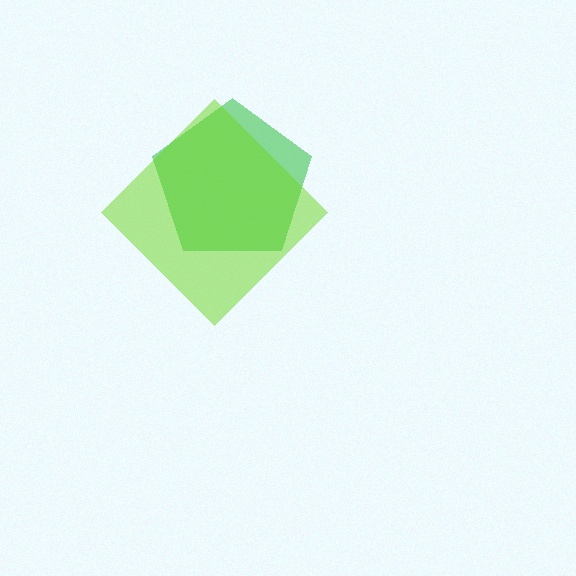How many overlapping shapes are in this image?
There are 2 overlapping shapes in the image.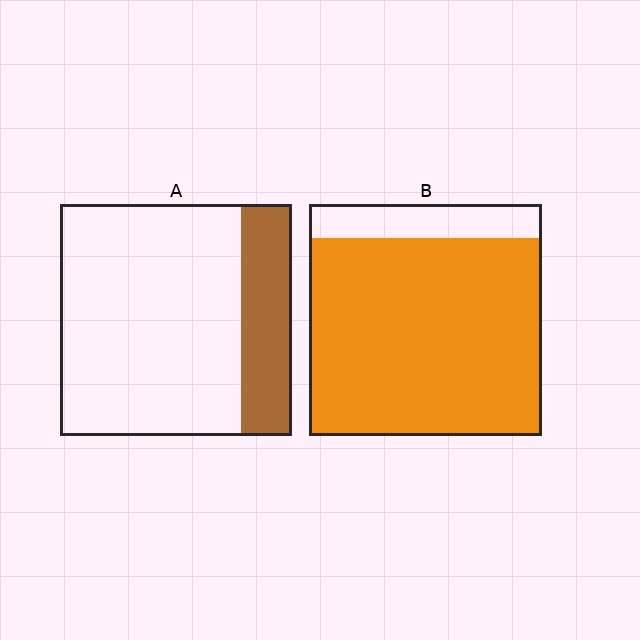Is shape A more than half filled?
No.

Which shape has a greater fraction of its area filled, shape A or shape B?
Shape B.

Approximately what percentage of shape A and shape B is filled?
A is approximately 20% and B is approximately 85%.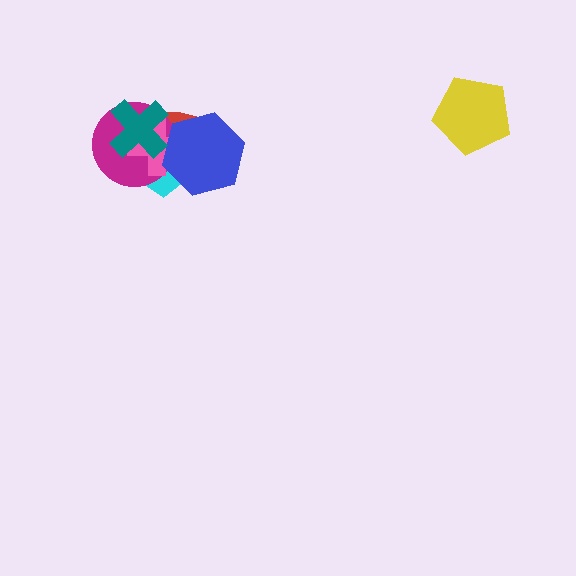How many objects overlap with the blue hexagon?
4 objects overlap with the blue hexagon.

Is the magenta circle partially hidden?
Yes, it is partially covered by another shape.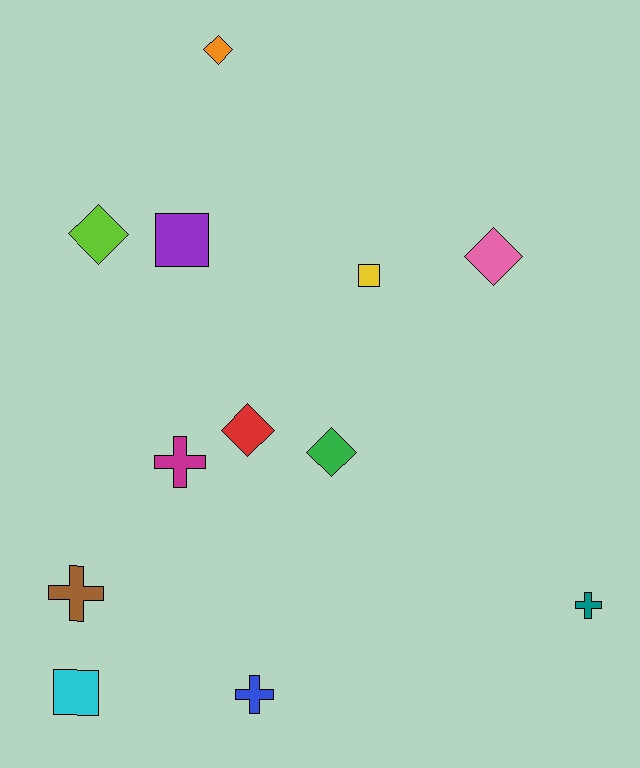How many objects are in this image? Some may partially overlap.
There are 12 objects.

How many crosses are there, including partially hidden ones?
There are 4 crosses.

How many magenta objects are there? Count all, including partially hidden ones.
There is 1 magenta object.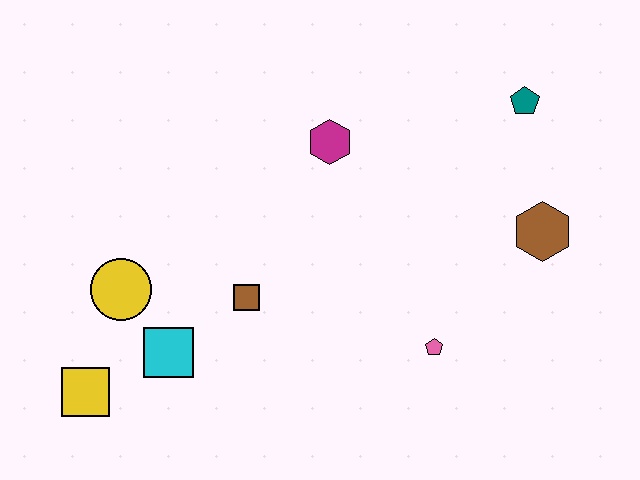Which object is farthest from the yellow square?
The teal pentagon is farthest from the yellow square.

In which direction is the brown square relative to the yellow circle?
The brown square is to the right of the yellow circle.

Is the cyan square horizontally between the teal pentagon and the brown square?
No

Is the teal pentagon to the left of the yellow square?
No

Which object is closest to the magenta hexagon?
The brown square is closest to the magenta hexagon.